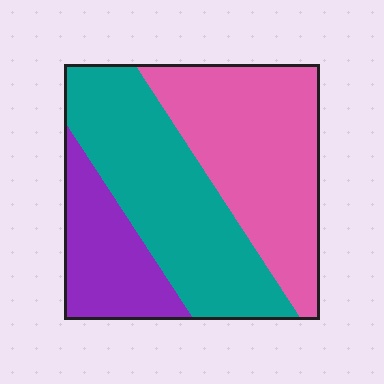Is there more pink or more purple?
Pink.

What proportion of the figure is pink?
Pink covers about 40% of the figure.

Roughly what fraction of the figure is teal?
Teal takes up about two fifths (2/5) of the figure.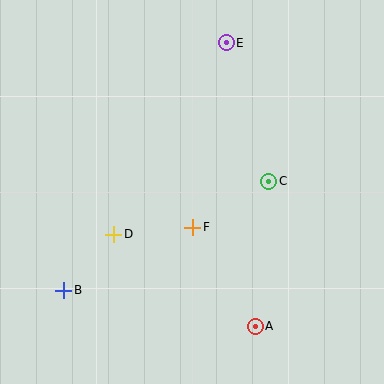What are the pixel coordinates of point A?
Point A is at (255, 326).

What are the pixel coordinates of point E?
Point E is at (226, 43).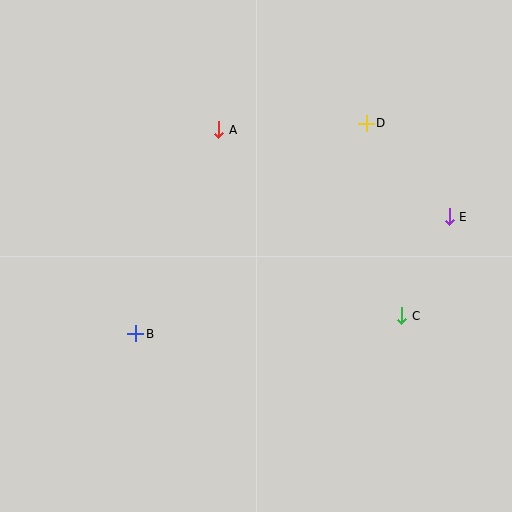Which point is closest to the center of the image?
Point A at (219, 130) is closest to the center.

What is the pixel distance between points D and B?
The distance between D and B is 313 pixels.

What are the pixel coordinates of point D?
Point D is at (366, 123).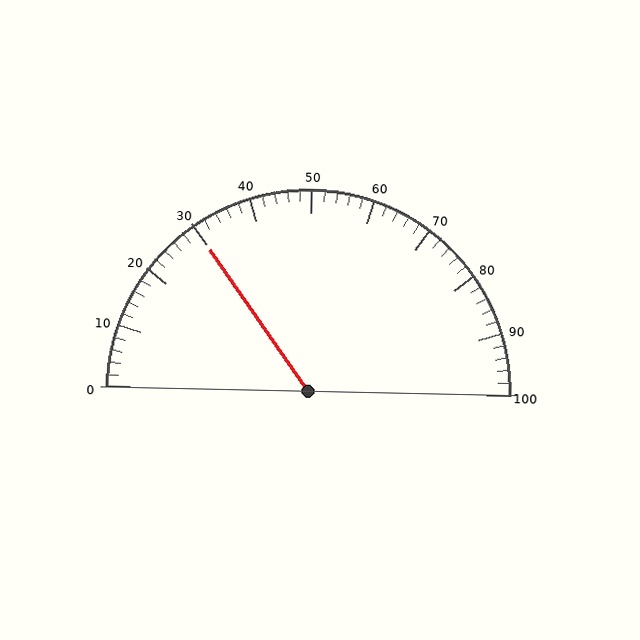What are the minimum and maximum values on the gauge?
The gauge ranges from 0 to 100.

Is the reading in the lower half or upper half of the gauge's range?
The reading is in the lower half of the range (0 to 100).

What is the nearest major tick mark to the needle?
The nearest major tick mark is 30.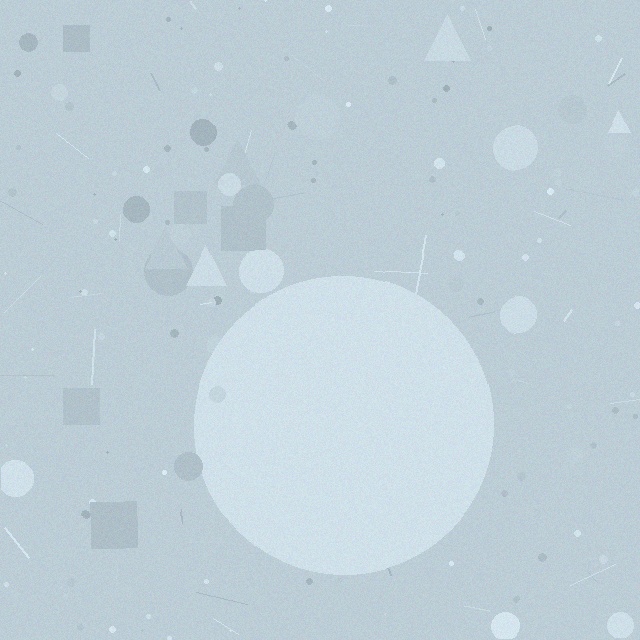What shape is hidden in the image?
A circle is hidden in the image.